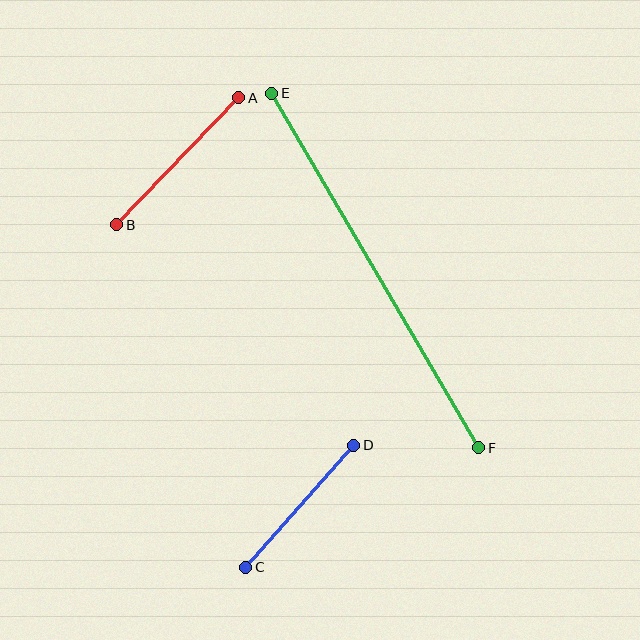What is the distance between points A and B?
The distance is approximately 176 pixels.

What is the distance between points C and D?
The distance is approximately 163 pixels.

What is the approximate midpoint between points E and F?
The midpoint is at approximately (375, 270) pixels.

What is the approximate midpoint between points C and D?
The midpoint is at approximately (300, 506) pixels.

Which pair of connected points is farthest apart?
Points E and F are farthest apart.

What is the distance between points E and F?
The distance is approximately 411 pixels.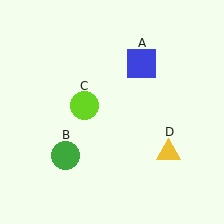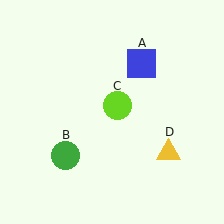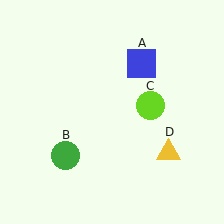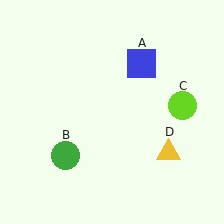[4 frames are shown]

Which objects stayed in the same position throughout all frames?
Blue square (object A) and green circle (object B) and yellow triangle (object D) remained stationary.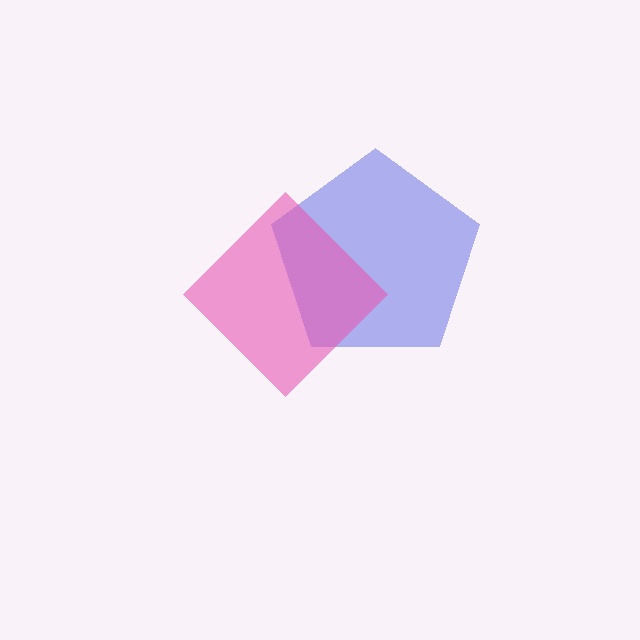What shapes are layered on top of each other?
The layered shapes are: a blue pentagon, a pink diamond.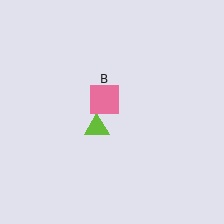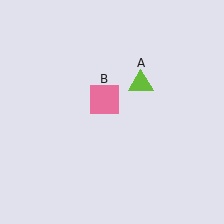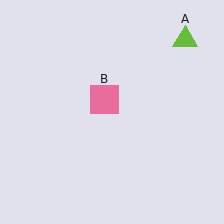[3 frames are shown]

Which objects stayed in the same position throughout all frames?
Pink square (object B) remained stationary.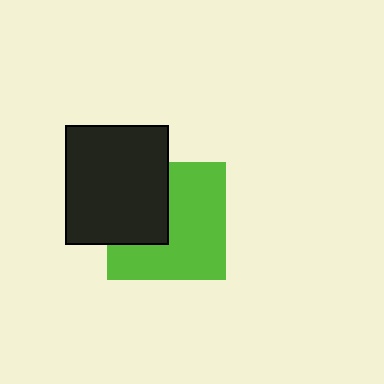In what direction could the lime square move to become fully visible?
The lime square could move right. That would shift it out from behind the black rectangle entirely.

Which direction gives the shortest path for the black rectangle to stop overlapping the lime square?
Moving left gives the shortest separation.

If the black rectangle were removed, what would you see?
You would see the complete lime square.